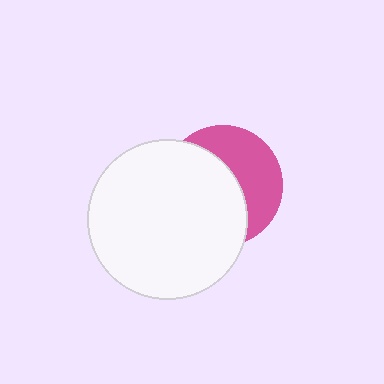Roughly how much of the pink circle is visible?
A small part of it is visible (roughly 43%).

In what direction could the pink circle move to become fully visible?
The pink circle could move right. That would shift it out from behind the white circle entirely.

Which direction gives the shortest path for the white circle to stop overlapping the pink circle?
Moving left gives the shortest separation.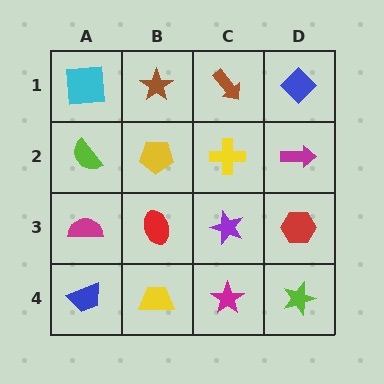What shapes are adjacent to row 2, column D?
A blue diamond (row 1, column D), a red hexagon (row 3, column D), a yellow cross (row 2, column C).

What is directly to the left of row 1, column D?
A brown arrow.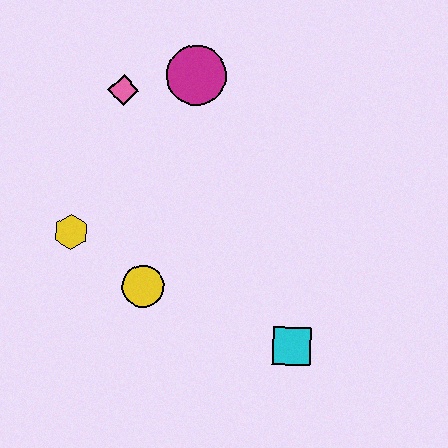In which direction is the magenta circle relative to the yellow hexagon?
The magenta circle is above the yellow hexagon.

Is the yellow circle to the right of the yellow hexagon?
Yes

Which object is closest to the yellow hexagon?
The yellow circle is closest to the yellow hexagon.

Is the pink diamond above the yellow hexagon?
Yes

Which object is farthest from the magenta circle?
The cyan square is farthest from the magenta circle.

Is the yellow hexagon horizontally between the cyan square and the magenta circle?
No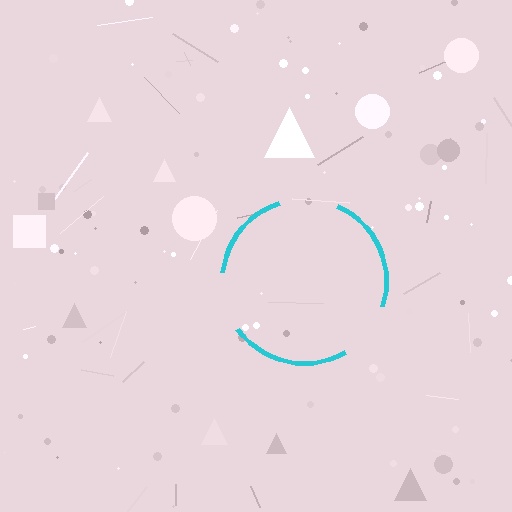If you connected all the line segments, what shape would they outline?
They would outline a circle.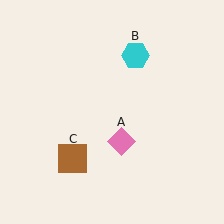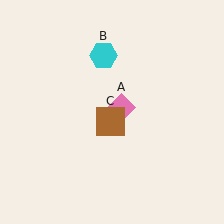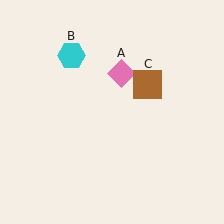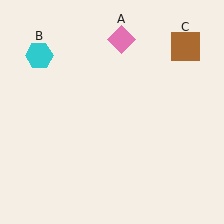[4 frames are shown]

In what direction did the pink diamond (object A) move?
The pink diamond (object A) moved up.